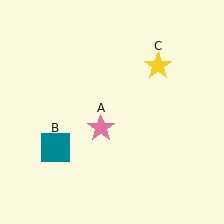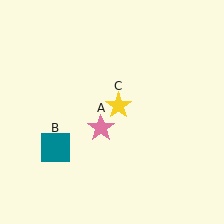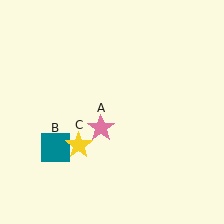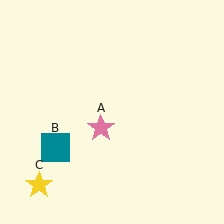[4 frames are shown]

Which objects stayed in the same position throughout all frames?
Pink star (object A) and teal square (object B) remained stationary.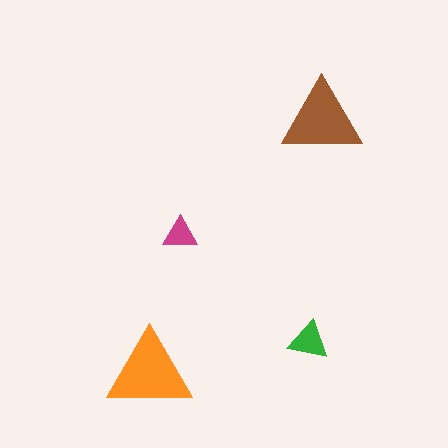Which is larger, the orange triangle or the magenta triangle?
The orange one.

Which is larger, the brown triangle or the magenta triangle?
The brown one.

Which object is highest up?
The brown triangle is topmost.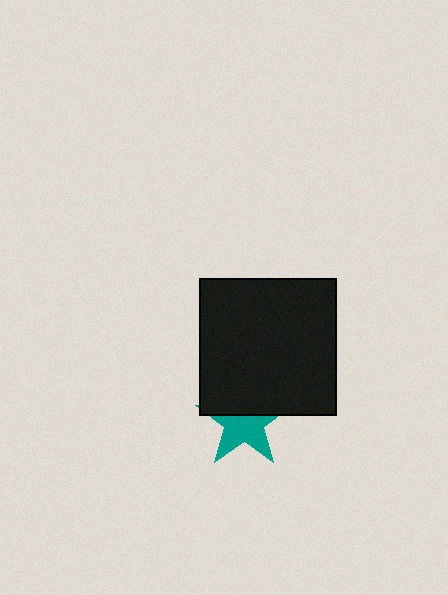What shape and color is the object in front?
The object in front is a black square.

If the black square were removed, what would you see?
You would see the complete teal star.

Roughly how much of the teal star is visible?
About half of it is visible (roughly 59%).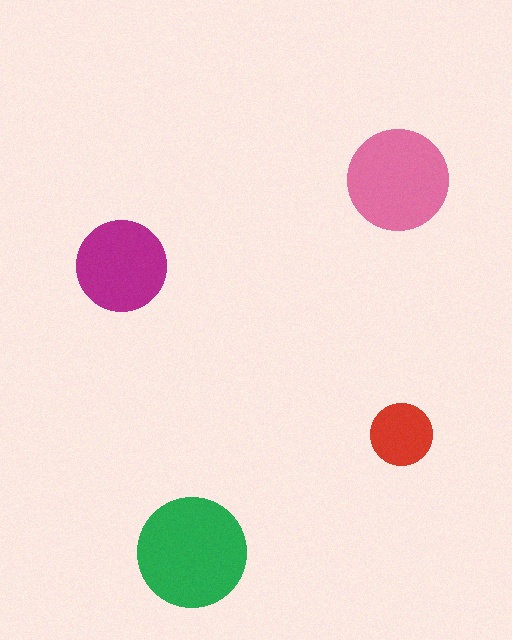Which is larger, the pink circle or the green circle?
The green one.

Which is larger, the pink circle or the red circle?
The pink one.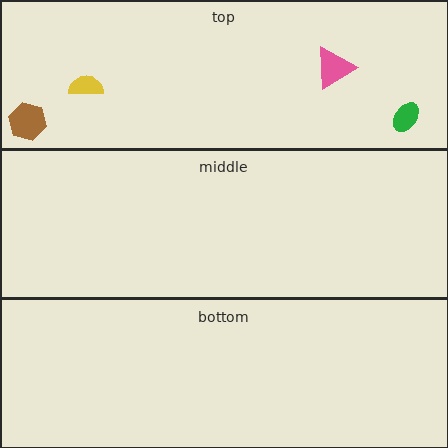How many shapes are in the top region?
4.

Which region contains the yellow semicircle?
The top region.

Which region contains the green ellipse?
The top region.